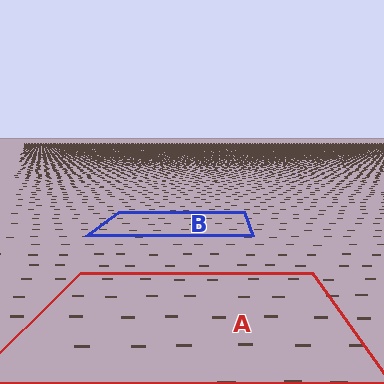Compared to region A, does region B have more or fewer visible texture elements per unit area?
Region B has more texture elements per unit area — they are packed more densely because it is farther away.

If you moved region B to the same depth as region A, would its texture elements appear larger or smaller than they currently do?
They would appear larger. At a closer depth, the same texture elements are projected at a bigger on-screen size.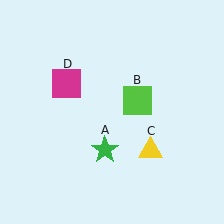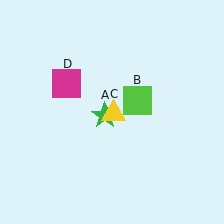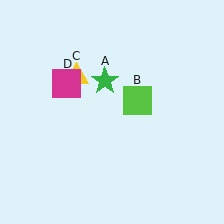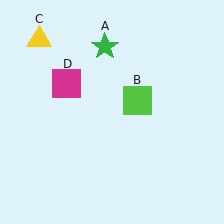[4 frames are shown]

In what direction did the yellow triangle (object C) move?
The yellow triangle (object C) moved up and to the left.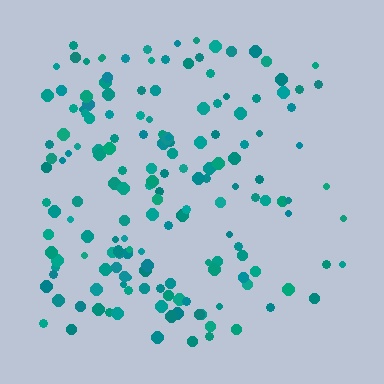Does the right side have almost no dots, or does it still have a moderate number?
Still a moderate number, just noticeably fewer than the left.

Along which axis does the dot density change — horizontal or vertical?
Horizontal.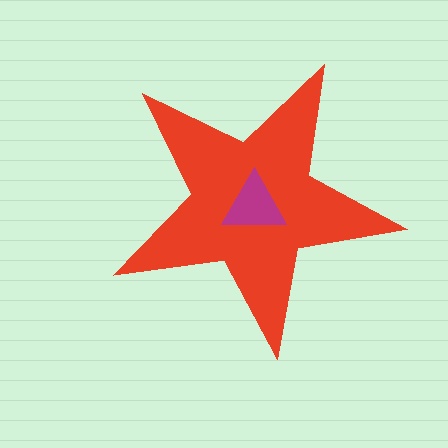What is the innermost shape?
The magenta triangle.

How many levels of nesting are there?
2.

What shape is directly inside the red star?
The magenta triangle.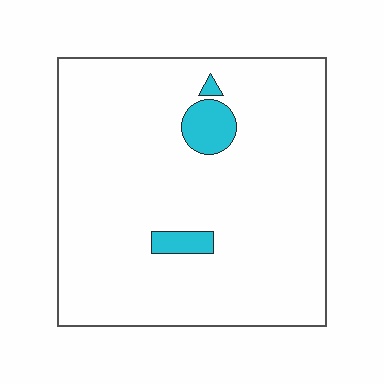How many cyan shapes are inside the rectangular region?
3.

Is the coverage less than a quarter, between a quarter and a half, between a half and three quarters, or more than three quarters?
Less than a quarter.